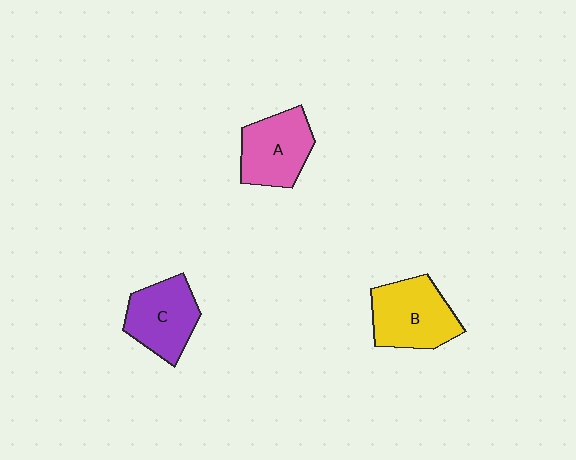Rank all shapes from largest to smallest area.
From largest to smallest: B (yellow), C (purple), A (pink).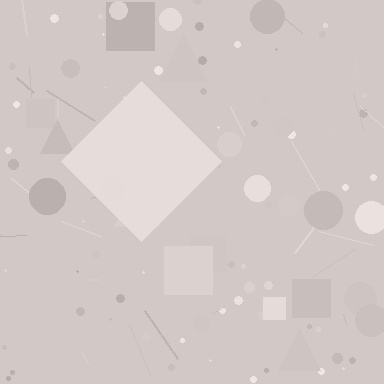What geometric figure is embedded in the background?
A diamond is embedded in the background.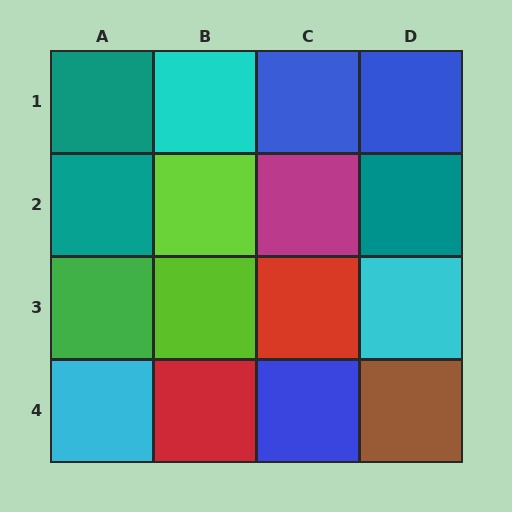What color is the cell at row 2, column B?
Lime.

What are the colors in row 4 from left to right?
Cyan, red, blue, brown.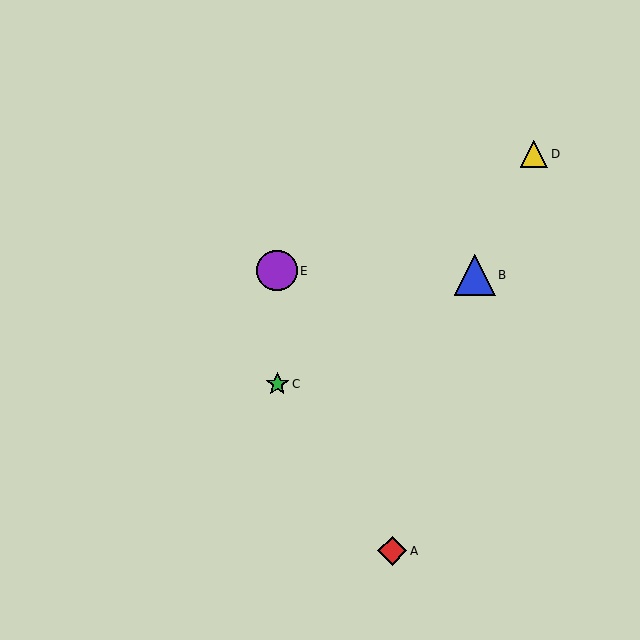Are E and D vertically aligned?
No, E is at x≈277 and D is at x≈534.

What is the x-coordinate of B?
Object B is at x≈475.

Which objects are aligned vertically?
Objects C, E are aligned vertically.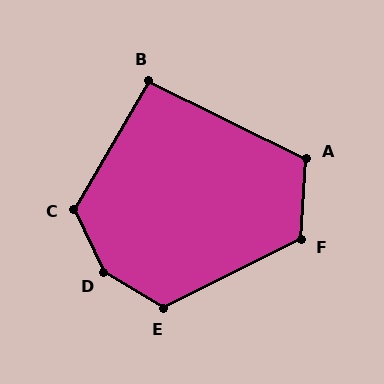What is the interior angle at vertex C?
Approximately 124 degrees (obtuse).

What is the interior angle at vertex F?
Approximately 120 degrees (obtuse).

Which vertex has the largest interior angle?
D, at approximately 146 degrees.